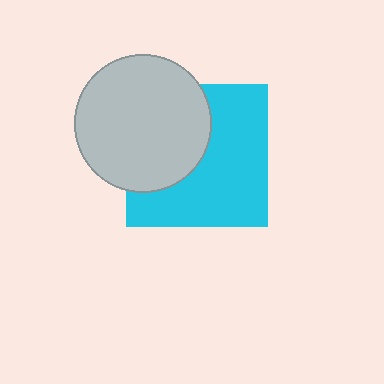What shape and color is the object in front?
The object in front is a light gray circle.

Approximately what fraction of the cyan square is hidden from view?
Roughly 40% of the cyan square is hidden behind the light gray circle.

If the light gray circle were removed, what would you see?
You would see the complete cyan square.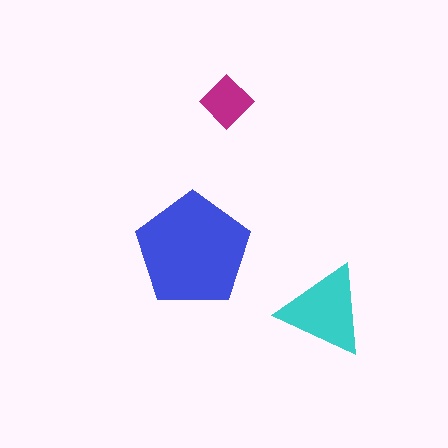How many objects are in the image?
There are 3 objects in the image.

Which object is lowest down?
The cyan triangle is bottommost.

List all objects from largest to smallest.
The blue pentagon, the cyan triangle, the magenta diamond.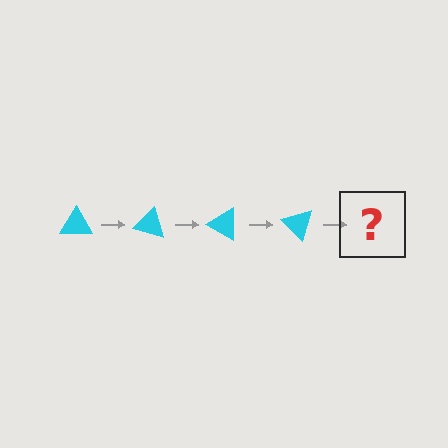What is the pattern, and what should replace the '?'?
The pattern is that the triangle rotates 15 degrees each step. The '?' should be a cyan triangle rotated 60 degrees.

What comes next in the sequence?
The next element should be a cyan triangle rotated 60 degrees.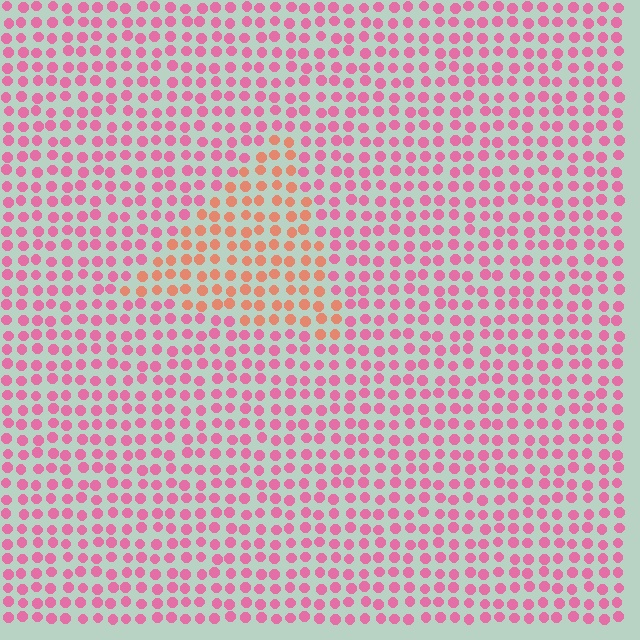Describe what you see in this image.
The image is filled with small pink elements in a uniform arrangement. A triangle-shaped region is visible where the elements are tinted to a slightly different hue, forming a subtle color boundary.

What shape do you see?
I see a triangle.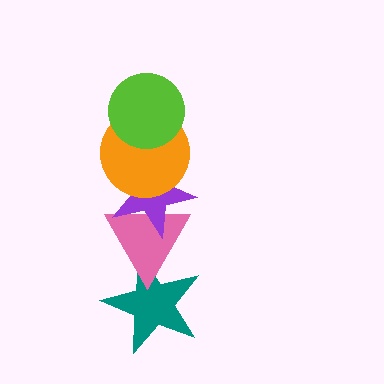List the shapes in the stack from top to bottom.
From top to bottom: the lime circle, the orange circle, the purple star, the pink triangle, the teal star.